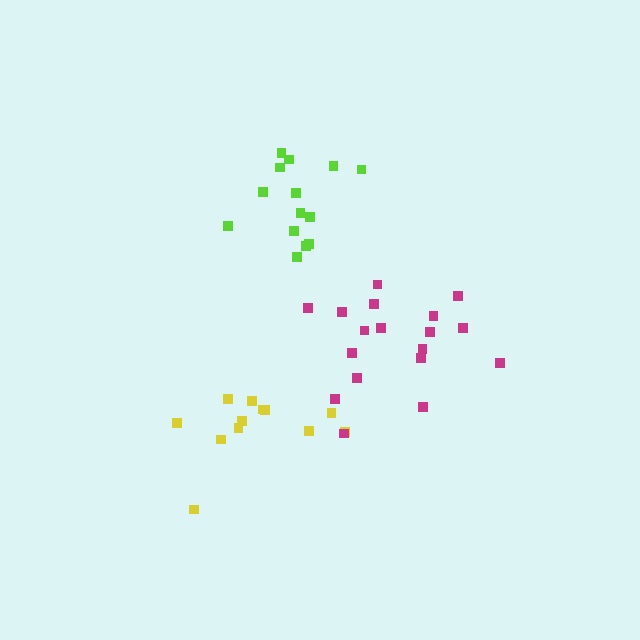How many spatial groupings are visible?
There are 3 spatial groupings.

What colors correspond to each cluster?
The clusters are colored: lime, yellow, magenta.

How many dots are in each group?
Group 1: 14 dots, Group 2: 12 dots, Group 3: 18 dots (44 total).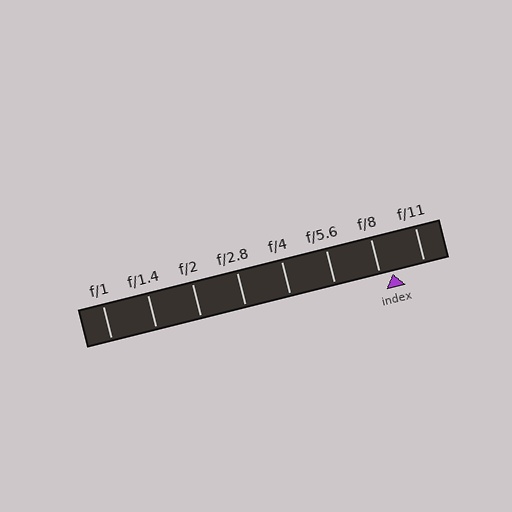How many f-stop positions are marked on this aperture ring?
There are 8 f-stop positions marked.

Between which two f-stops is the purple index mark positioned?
The index mark is between f/8 and f/11.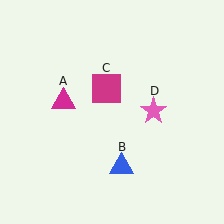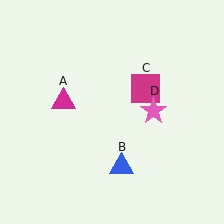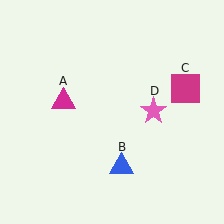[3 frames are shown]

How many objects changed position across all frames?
1 object changed position: magenta square (object C).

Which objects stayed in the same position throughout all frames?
Magenta triangle (object A) and blue triangle (object B) and pink star (object D) remained stationary.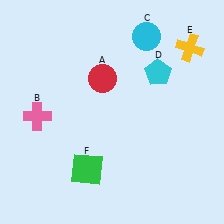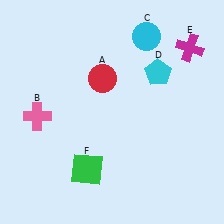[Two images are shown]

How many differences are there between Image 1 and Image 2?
There is 1 difference between the two images.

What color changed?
The cross (E) changed from yellow in Image 1 to magenta in Image 2.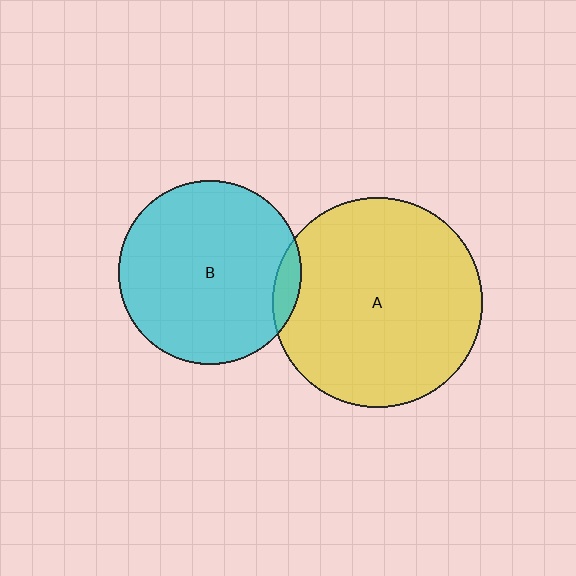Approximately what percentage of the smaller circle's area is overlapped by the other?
Approximately 5%.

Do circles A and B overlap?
Yes.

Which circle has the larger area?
Circle A (yellow).